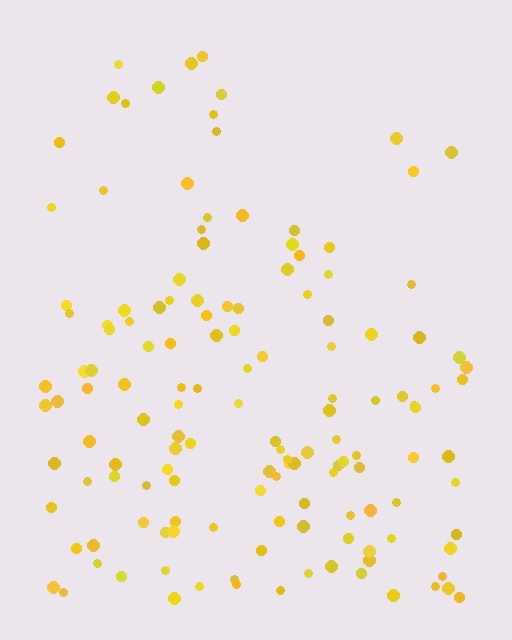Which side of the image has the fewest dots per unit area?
The top.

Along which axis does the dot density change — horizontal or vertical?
Vertical.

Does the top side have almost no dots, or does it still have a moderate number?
Still a moderate number, just noticeably fewer than the bottom.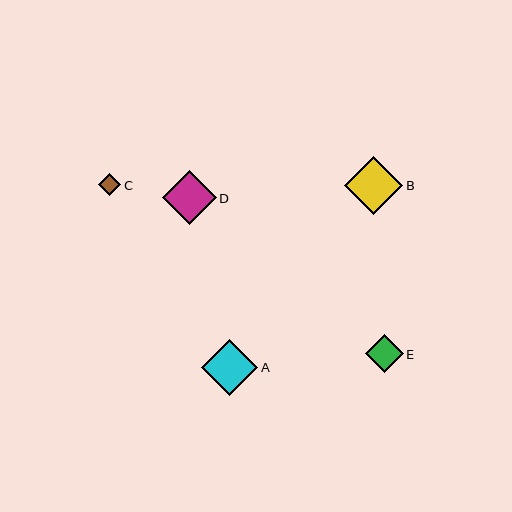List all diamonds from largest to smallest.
From largest to smallest: B, A, D, E, C.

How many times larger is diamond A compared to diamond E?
Diamond A is approximately 1.5 times the size of diamond E.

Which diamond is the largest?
Diamond B is the largest with a size of approximately 58 pixels.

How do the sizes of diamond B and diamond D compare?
Diamond B and diamond D are approximately the same size.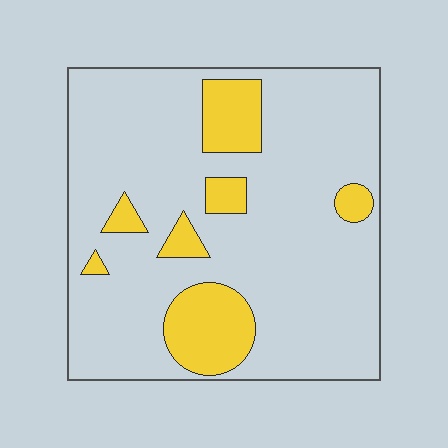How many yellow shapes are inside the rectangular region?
7.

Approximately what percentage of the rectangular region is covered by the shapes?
Approximately 15%.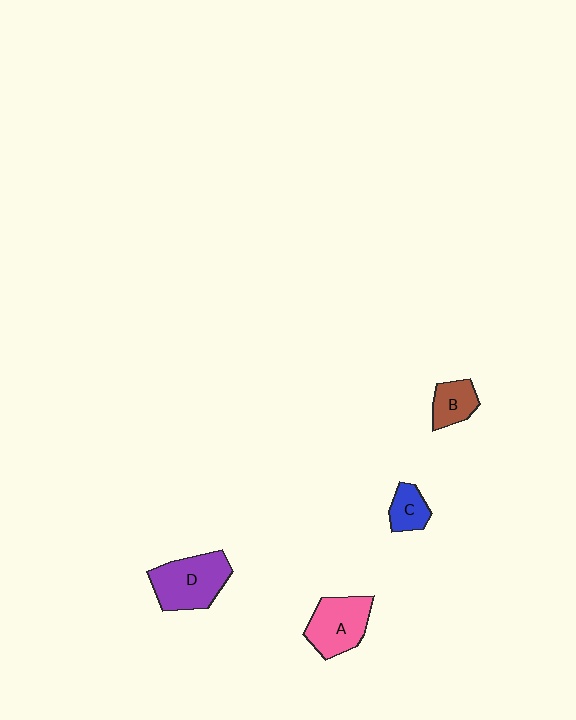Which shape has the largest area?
Shape D (purple).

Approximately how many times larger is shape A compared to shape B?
Approximately 1.7 times.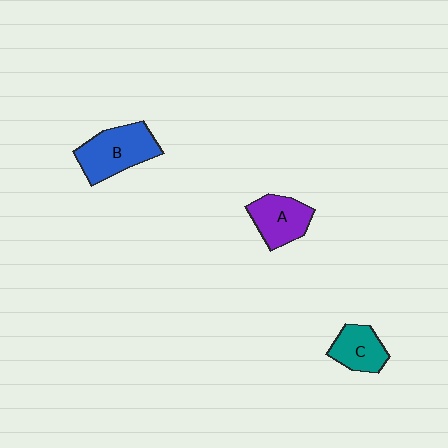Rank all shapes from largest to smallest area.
From largest to smallest: B (blue), A (purple), C (teal).